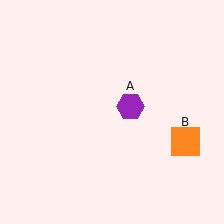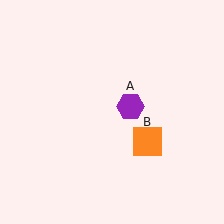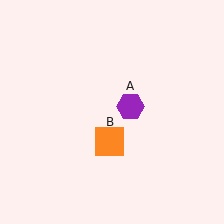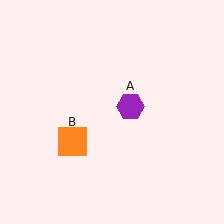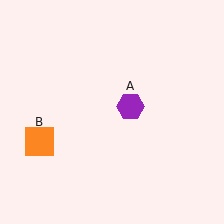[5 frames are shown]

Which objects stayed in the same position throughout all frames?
Purple hexagon (object A) remained stationary.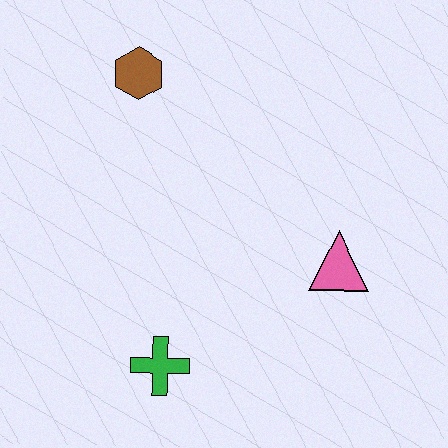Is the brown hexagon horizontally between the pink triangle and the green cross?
No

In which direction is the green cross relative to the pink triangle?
The green cross is to the left of the pink triangle.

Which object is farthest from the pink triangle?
The brown hexagon is farthest from the pink triangle.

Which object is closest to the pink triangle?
The green cross is closest to the pink triangle.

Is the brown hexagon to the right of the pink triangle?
No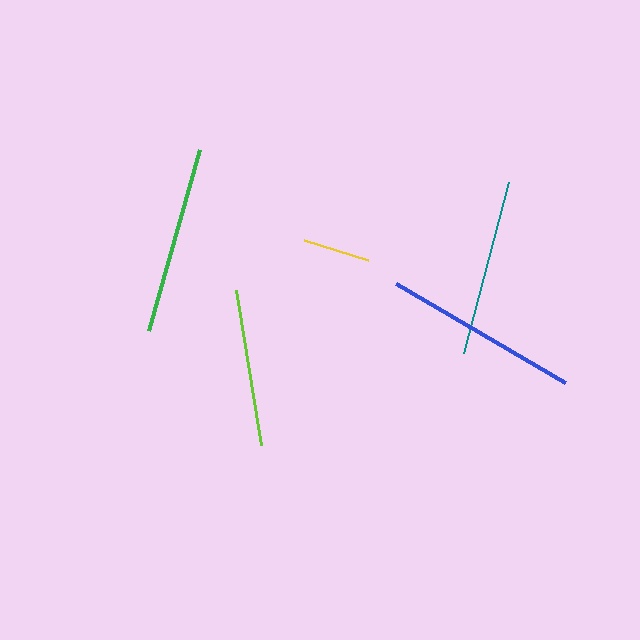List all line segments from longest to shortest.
From longest to shortest: blue, green, teal, lime, yellow.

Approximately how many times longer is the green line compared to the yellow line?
The green line is approximately 2.8 times the length of the yellow line.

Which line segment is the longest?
The blue line is the longest at approximately 196 pixels.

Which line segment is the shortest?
The yellow line is the shortest at approximately 68 pixels.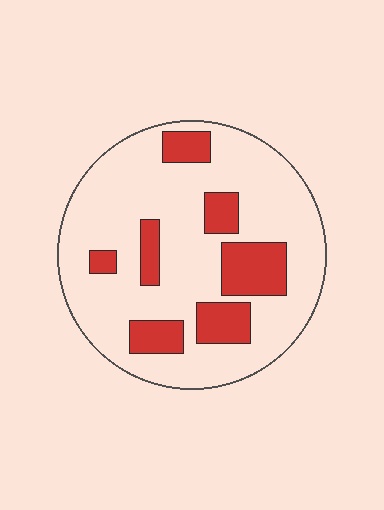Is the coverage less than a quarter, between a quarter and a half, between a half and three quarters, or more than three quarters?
Less than a quarter.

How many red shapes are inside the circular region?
7.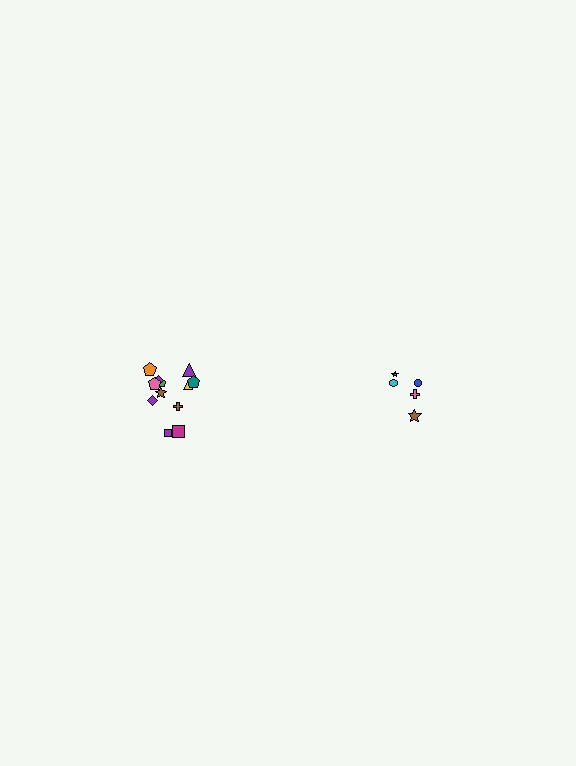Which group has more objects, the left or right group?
The left group.